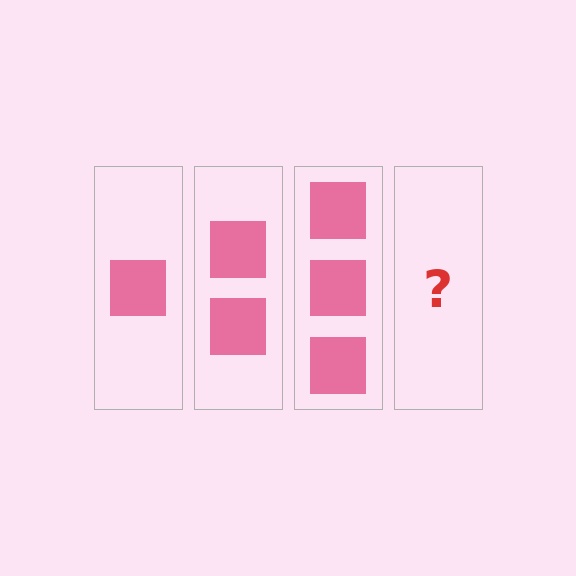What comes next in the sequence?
The next element should be 4 squares.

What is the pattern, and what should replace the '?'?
The pattern is that each step adds one more square. The '?' should be 4 squares.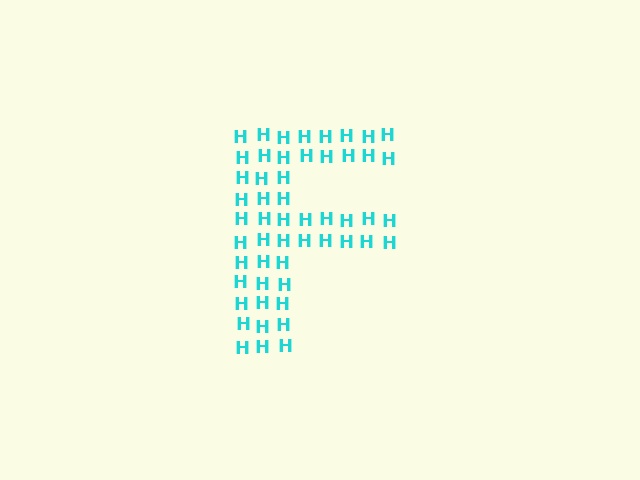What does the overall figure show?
The overall figure shows the letter F.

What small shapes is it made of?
It is made of small letter H's.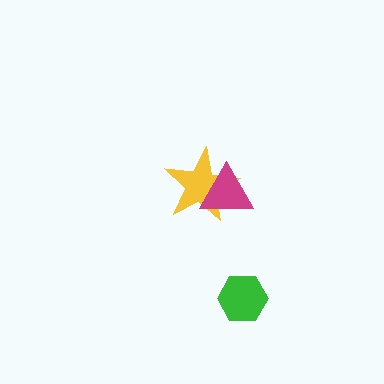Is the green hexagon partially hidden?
No, no other shape covers it.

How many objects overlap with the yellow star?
1 object overlaps with the yellow star.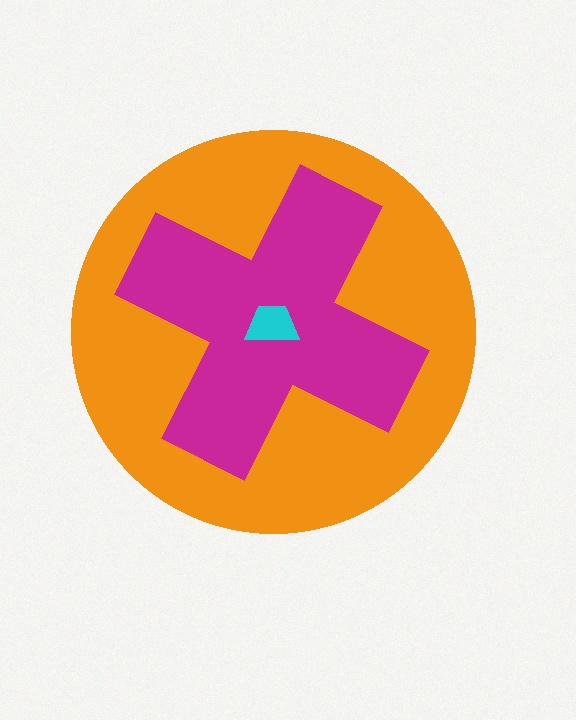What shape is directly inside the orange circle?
The magenta cross.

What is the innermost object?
The cyan trapezoid.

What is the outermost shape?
The orange circle.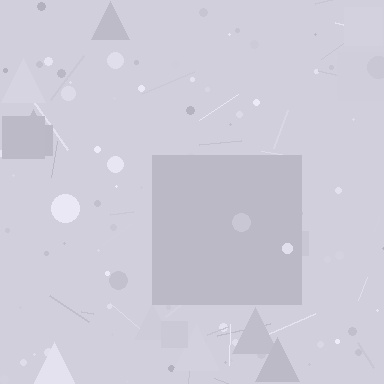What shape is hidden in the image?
A square is hidden in the image.